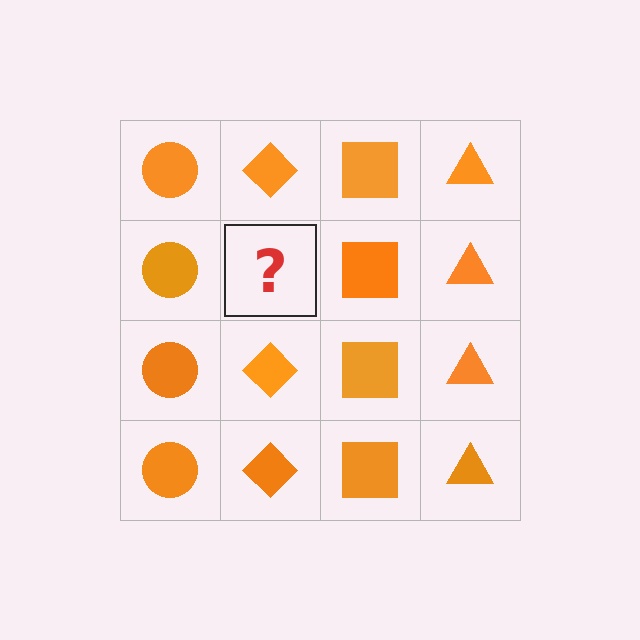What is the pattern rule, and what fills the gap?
The rule is that each column has a consistent shape. The gap should be filled with an orange diamond.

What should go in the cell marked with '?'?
The missing cell should contain an orange diamond.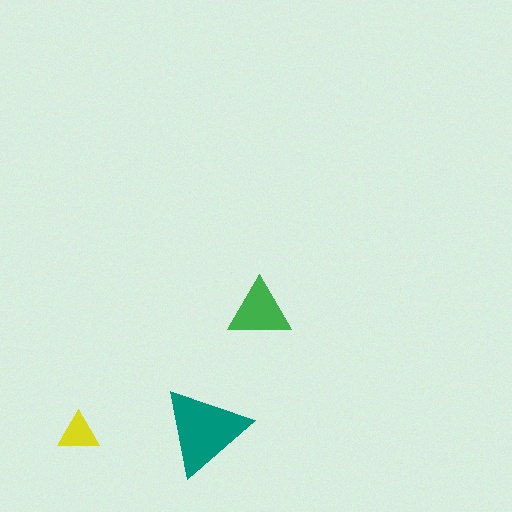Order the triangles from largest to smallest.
the teal one, the green one, the yellow one.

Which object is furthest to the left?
The yellow triangle is leftmost.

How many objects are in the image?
There are 3 objects in the image.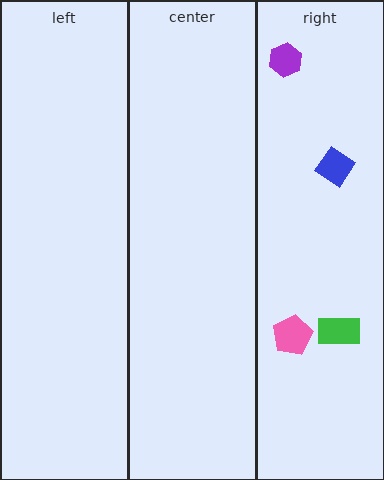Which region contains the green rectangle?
The right region.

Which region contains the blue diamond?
The right region.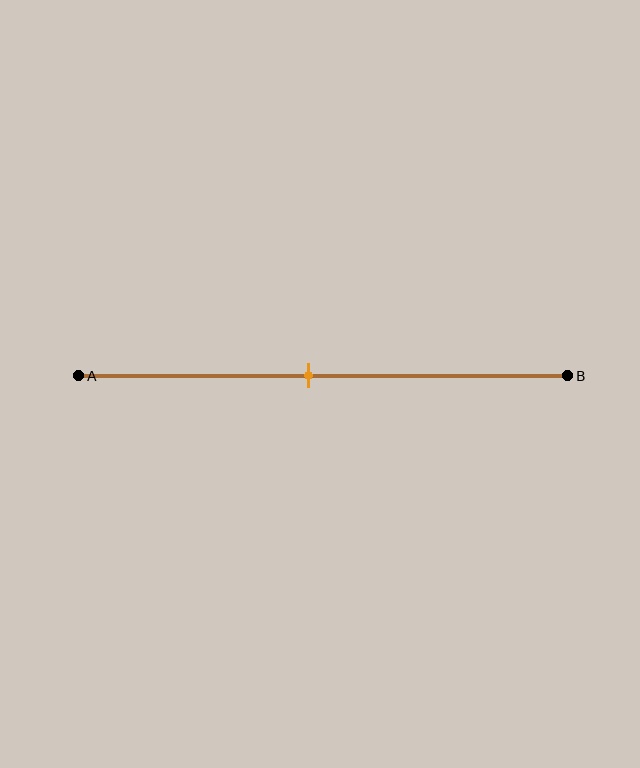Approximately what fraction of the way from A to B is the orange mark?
The orange mark is approximately 45% of the way from A to B.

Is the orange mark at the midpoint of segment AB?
Yes, the mark is approximately at the midpoint.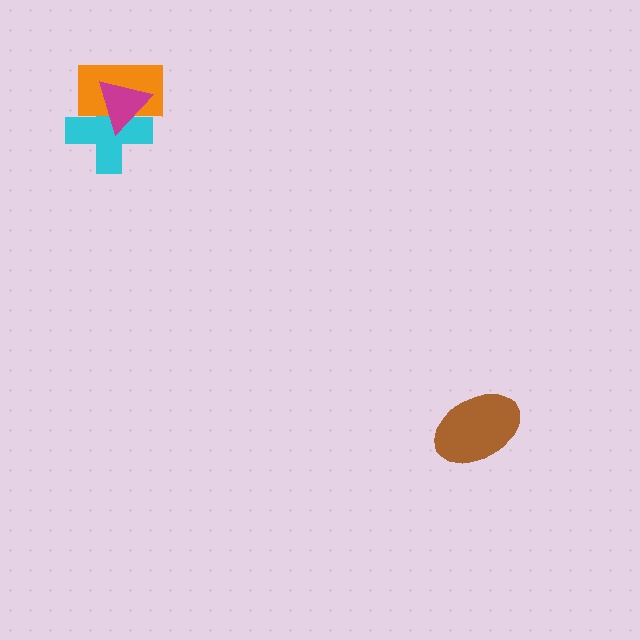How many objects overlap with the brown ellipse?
0 objects overlap with the brown ellipse.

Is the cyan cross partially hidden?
Yes, it is partially covered by another shape.